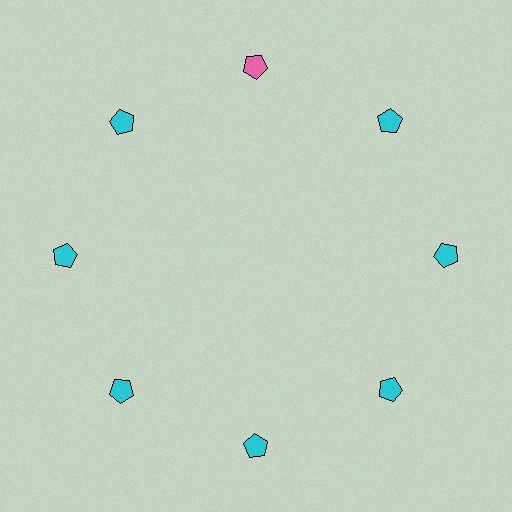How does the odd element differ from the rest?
It has a different color: pink instead of cyan.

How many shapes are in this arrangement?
There are 8 shapes arranged in a ring pattern.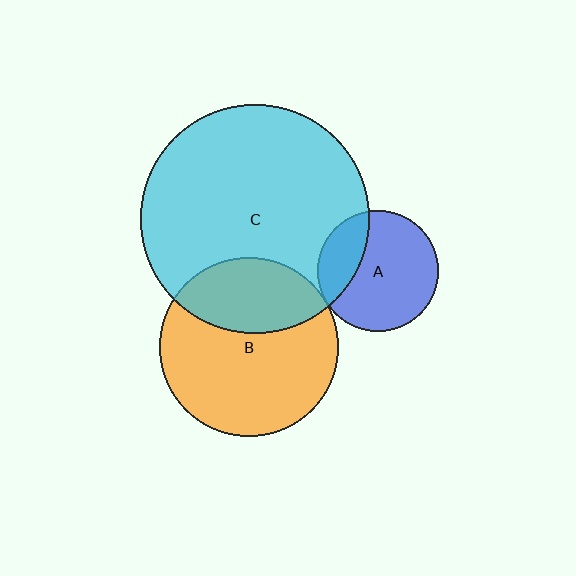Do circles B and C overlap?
Yes.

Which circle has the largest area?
Circle C (cyan).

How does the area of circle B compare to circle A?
Approximately 2.2 times.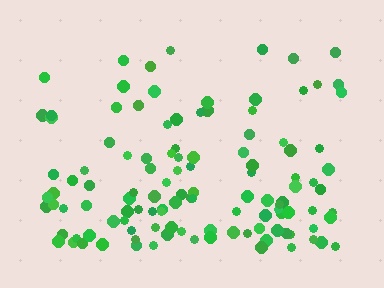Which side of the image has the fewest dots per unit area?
The top.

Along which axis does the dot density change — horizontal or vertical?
Vertical.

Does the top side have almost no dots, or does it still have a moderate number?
Still a moderate number, just noticeably fewer than the bottom.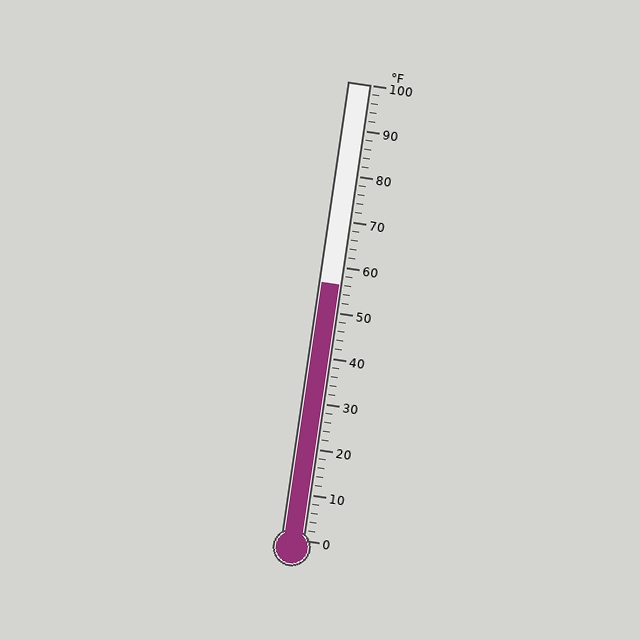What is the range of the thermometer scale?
The thermometer scale ranges from 0°F to 100°F.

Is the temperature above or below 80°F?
The temperature is below 80°F.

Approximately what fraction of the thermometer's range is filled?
The thermometer is filled to approximately 55% of its range.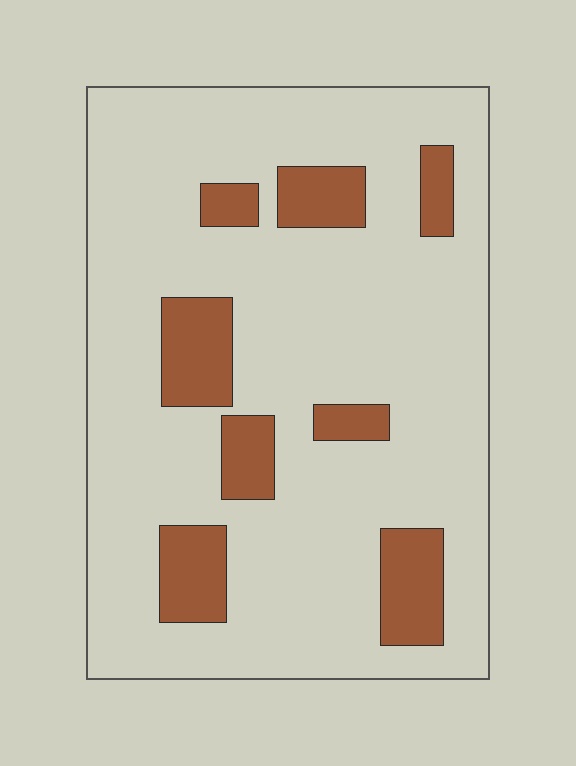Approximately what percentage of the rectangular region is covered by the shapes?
Approximately 15%.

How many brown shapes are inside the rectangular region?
8.